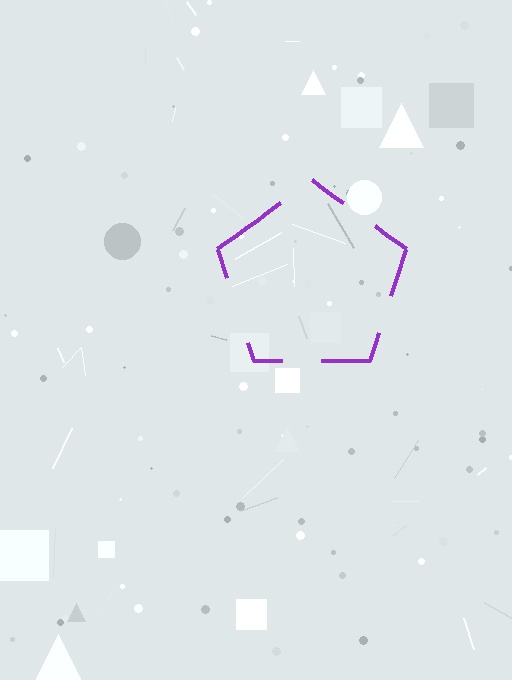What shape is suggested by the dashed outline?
The dashed outline suggests a pentagon.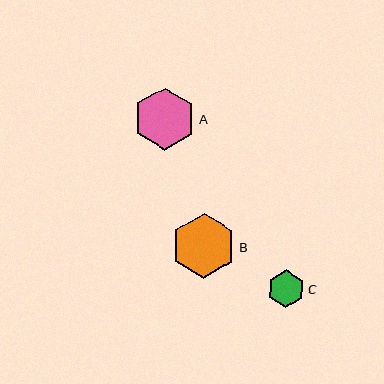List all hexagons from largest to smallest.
From largest to smallest: B, A, C.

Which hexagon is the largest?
Hexagon B is the largest with a size of approximately 65 pixels.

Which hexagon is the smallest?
Hexagon C is the smallest with a size of approximately 37 pixels.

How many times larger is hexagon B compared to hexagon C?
Hexagon B is approximately 1.7 times the size of hexagon C.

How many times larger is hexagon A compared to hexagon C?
Hexagon A is approximately 1.7 times the size of hexagon C.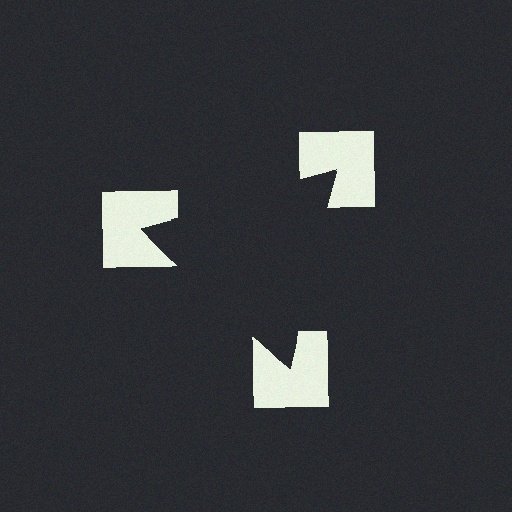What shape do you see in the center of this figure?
An illusory triangle — its edges are inferred from the aligned wedge cuts in the notched squares, not physically drawn.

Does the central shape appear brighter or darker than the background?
It typically appears slightly darker than the background, even though no actual brightness change is drawn.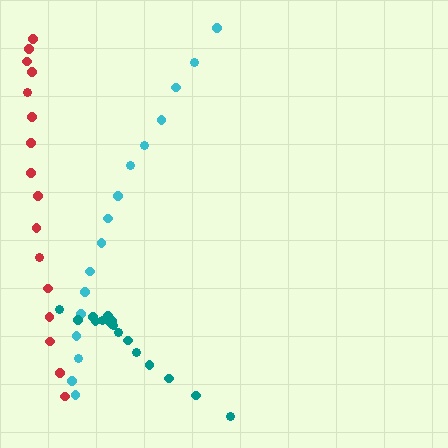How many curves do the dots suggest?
There are 3 distinct paths.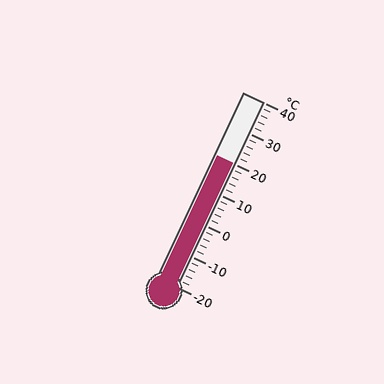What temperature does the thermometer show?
The thermometer shows approximately 20°C.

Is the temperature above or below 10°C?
The temperature is above 10°C.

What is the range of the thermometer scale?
The thermometer scale ranges from -20°C to 40°C.